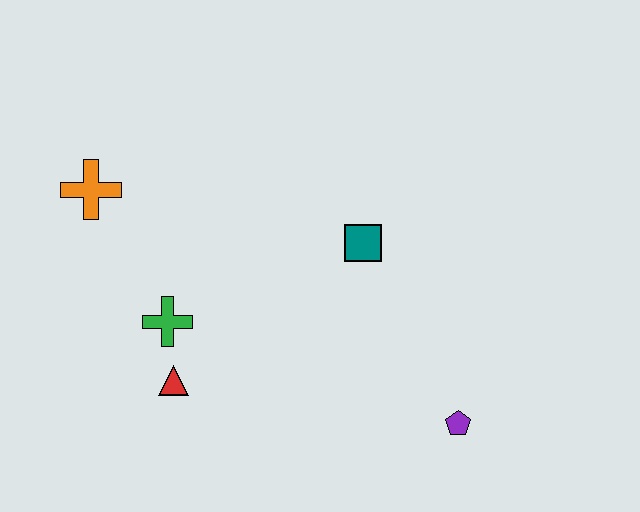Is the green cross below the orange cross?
Yes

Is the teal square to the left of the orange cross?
No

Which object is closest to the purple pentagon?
The teal square is closest to the purple pentagon.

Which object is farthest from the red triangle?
The purple pentagon is farthest from the red triangle.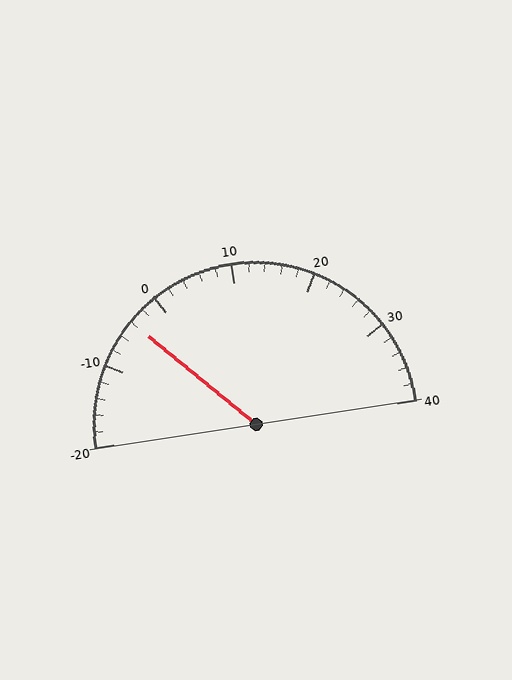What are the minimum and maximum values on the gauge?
The gauge ranges from -20 to 40.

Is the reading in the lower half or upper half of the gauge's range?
The reading is in the lower half of the range (-20 to 40).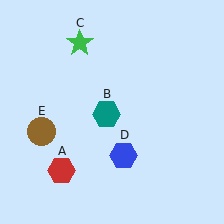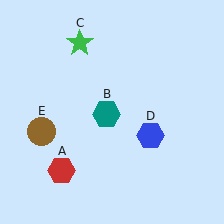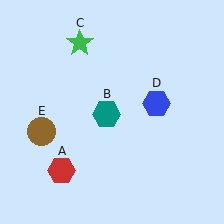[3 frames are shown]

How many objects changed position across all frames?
1 object changed position: blue hexagon (object D).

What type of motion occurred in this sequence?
The blue hexagon (object D) rotated counterclockwise around the center of the scene.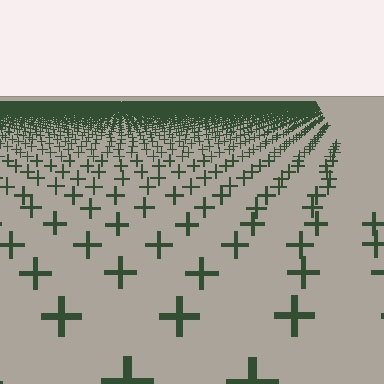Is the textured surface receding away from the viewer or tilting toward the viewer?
The surface is receding away from the viewer. Texture elements get smaller and denser toward the top.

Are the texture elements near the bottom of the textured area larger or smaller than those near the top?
Larger. Near the bottom, elements are closer to the viewer and appear at a bigger on-screen size.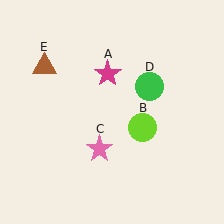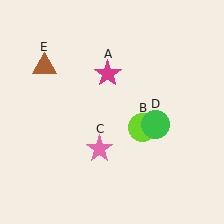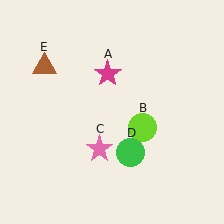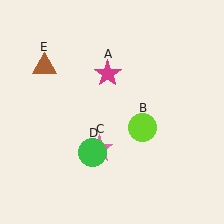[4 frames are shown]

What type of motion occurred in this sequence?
The green circle (object D) rotated clockwise around the center of the scene.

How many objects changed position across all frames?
1 object changed position: green circle (object D).